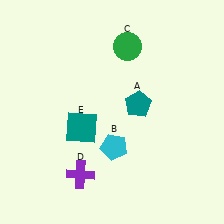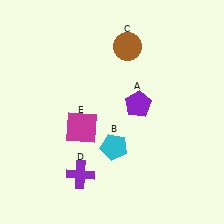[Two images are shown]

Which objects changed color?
A changed from teal to purple. C changed from green to brown. E changed from teal to magenta.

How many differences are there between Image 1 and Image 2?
There are 3 differences between the two images.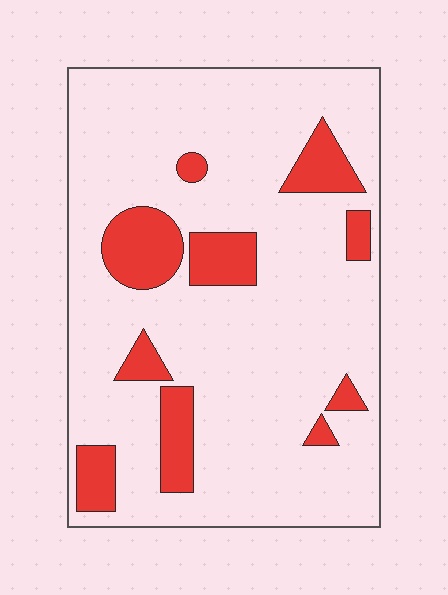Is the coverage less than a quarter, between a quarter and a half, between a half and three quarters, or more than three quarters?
Less than a quarter.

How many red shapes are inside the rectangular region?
10.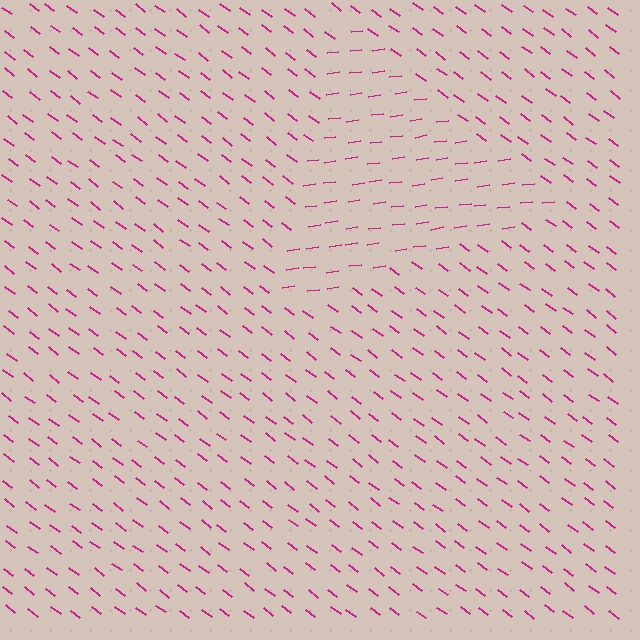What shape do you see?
I see a triangle.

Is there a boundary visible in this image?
Yes, there is a texture boundary formed by a change in line orientation.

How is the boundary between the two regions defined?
The boundary is defined purely by a change in line orientation (approximately 45 degrees difference). All lines are the same color and thickness.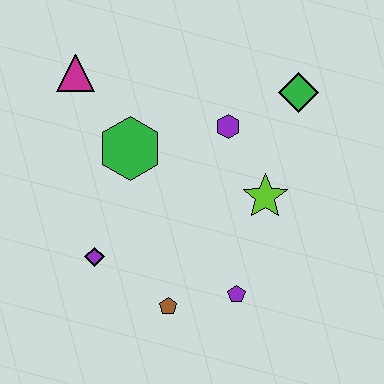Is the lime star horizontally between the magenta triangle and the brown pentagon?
No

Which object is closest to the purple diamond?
The brown pentagon is closest to the purple diamond.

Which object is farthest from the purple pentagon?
The magenta triangle is farthest from the purple pentagon.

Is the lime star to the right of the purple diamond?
Yes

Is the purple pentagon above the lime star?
No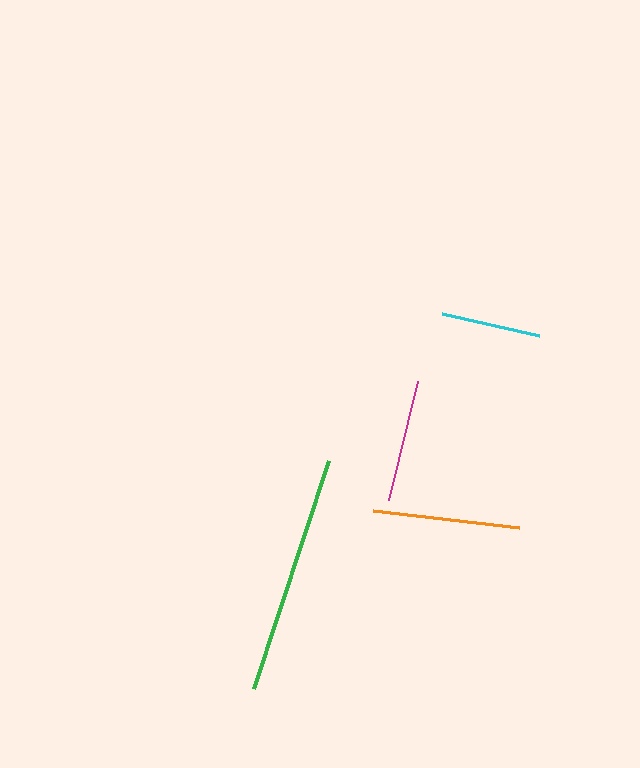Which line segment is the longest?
The green line is the longest at approximately 240 pixels.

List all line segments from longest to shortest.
From longest to shortest: green, orange, magenta, cyan.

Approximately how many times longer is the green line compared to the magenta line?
The green line is approximately 2.0 times the length of the magenta line.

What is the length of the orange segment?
The orange segment is approximately 147 pixels long.